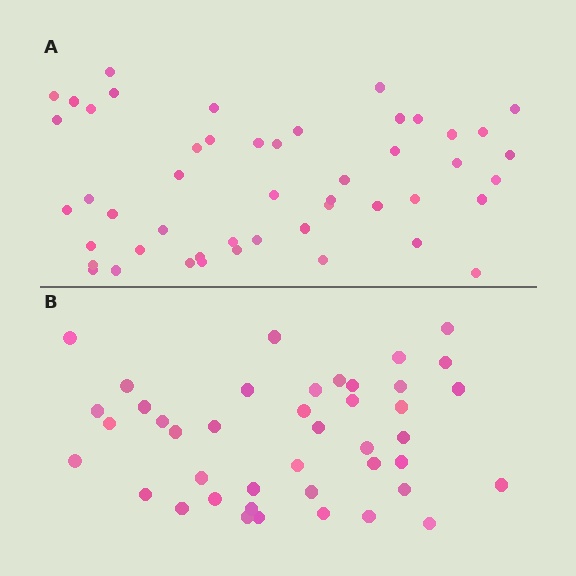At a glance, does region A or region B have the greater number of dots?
Region A (the top region) has more dots.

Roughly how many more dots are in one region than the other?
Region A has roughly 8 or so more dots than region B.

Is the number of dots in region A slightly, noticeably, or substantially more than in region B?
Region A has only slightly more — the two regions are fairly close. The ratio is roughly 1.2 to 1.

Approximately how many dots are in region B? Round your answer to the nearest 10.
About 40 dots. (The exact count is 42, which rounds to 40.)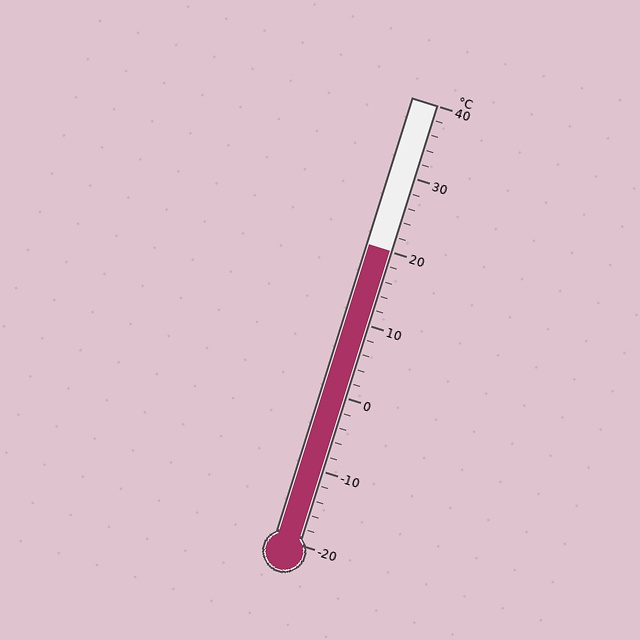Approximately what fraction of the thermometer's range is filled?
The thermometer is filled to approximately 65% of its range.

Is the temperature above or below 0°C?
The temperature is above 0°C.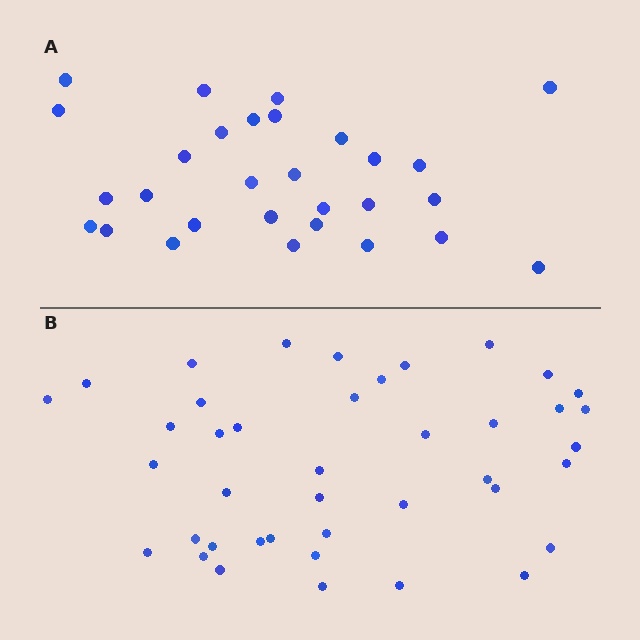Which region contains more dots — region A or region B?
Region B (the bottom region) has more dots.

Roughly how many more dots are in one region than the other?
Region B has roughly 12 or so more dots than region A.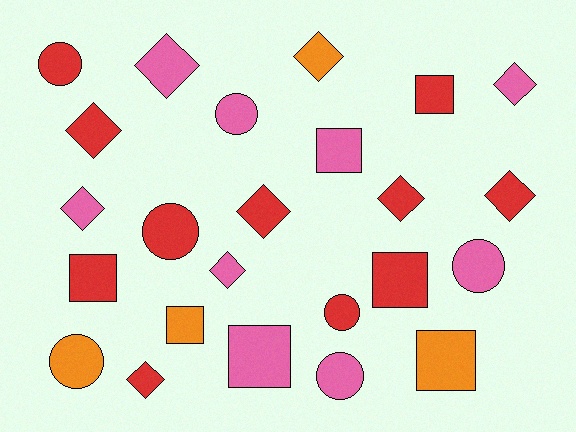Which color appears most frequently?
Red, with 11 objects.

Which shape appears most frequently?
Diamond, with 10 objects.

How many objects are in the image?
There are 24 objects.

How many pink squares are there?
There are 2 pink squares.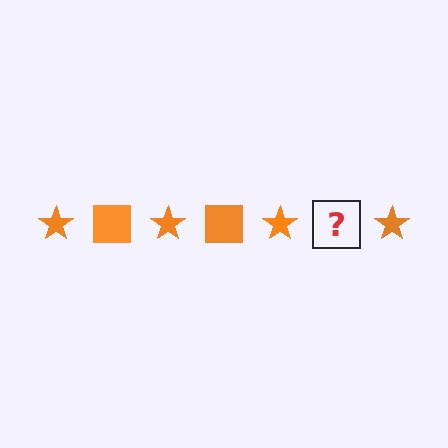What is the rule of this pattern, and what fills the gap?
The rule is that the pattern cycles through star, square shapes in orange. The gap should be filled with an orange square.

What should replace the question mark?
The question mark should be replaced with an orange square.